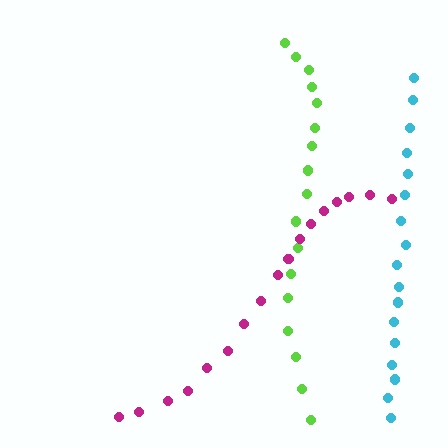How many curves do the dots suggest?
There are 3 distinct paths.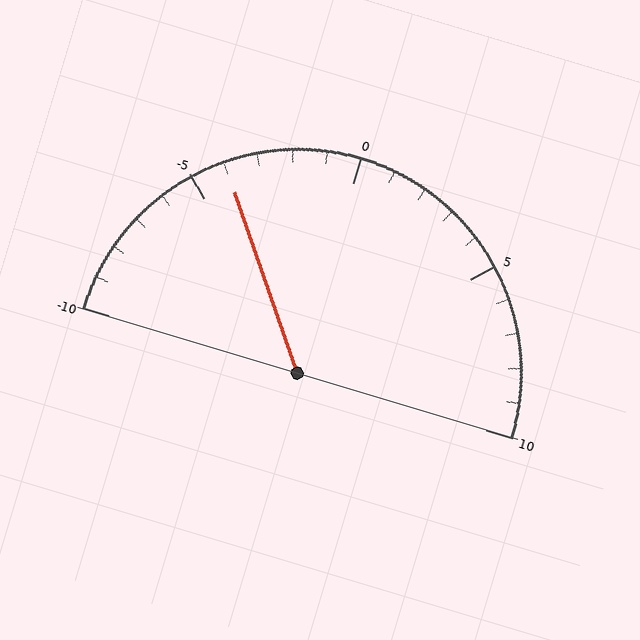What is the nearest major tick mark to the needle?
The nearest major tick mark is -5.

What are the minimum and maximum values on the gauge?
The gauge ranges from -10 to 10.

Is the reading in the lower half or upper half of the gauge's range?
The reading is in the lower half of the range (-10 to 10).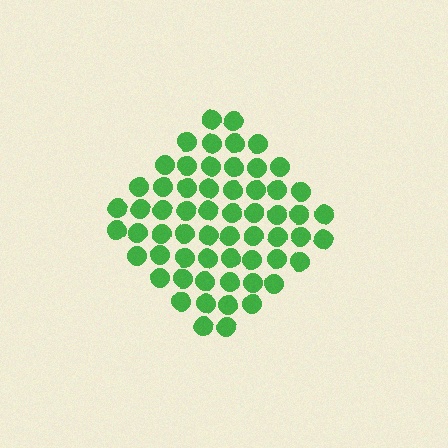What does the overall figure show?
The overall figure shows a diamond.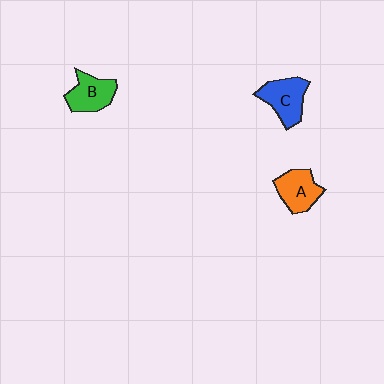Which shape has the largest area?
Shape C (blue).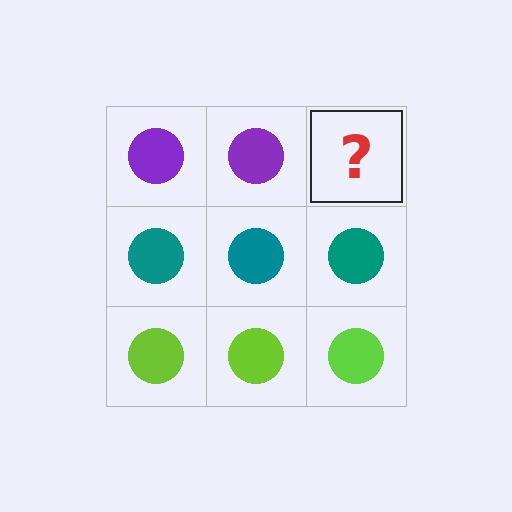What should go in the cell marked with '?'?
The missing cell should contain a purple circle.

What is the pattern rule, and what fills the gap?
The rule is that each row has a consistent color. The gap should be filled with a purple circle.